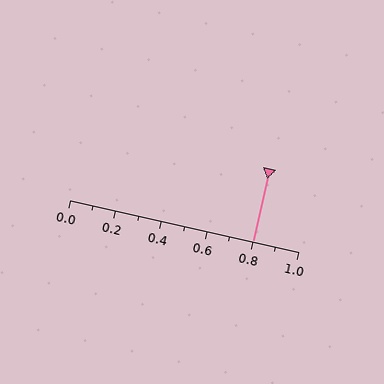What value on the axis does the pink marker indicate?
The marker indicates approximately 0.8.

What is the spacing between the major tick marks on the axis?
The major ticks are spaced 0.2 apart.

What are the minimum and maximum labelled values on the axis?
The axis runs from 0.0 to 1.0.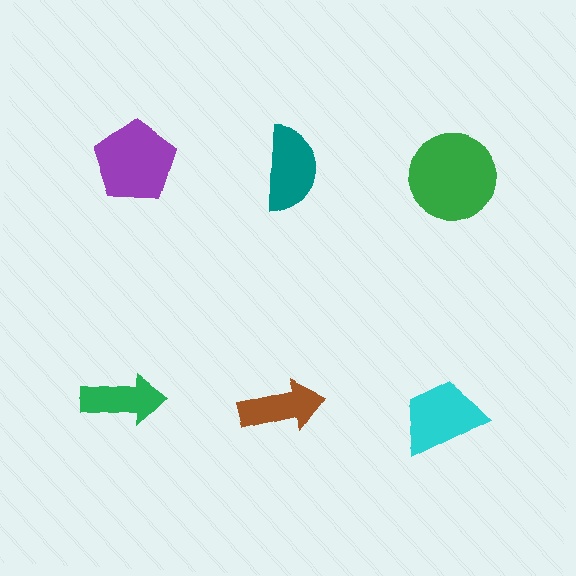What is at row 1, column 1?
A purple pentagon.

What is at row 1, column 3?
A green circle.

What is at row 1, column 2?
A teal semicircle.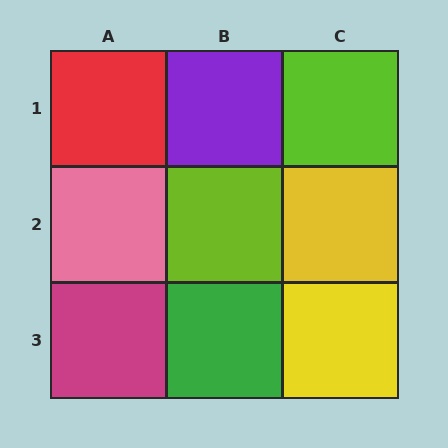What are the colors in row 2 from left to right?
Pink, lime, yellow.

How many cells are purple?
1 cell is purple.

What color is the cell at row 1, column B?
Purple.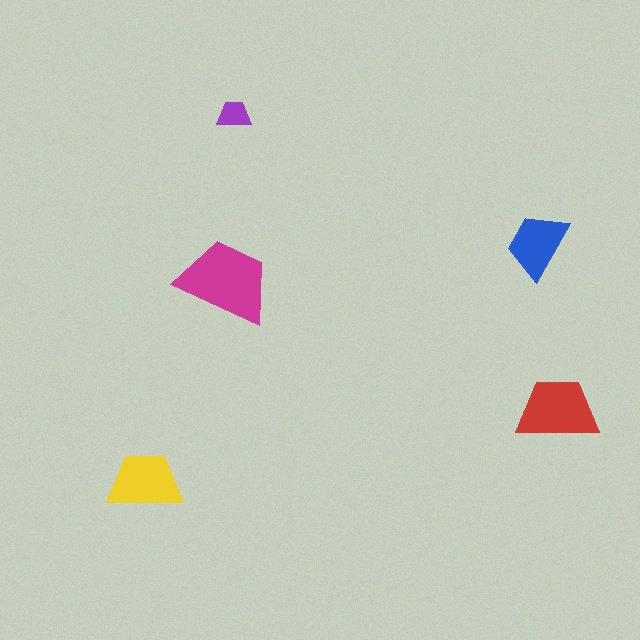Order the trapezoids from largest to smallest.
the magenta one, the red one, the yellow one, the blue one, the purple one.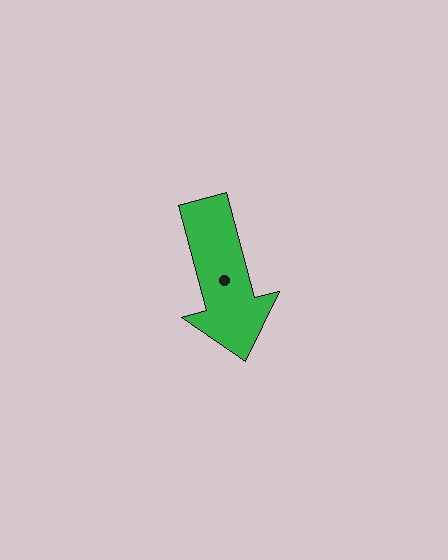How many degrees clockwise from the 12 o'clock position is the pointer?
Approximately 165 degrees.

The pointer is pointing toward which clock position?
Roughly 6 o'clock.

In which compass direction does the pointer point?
South.